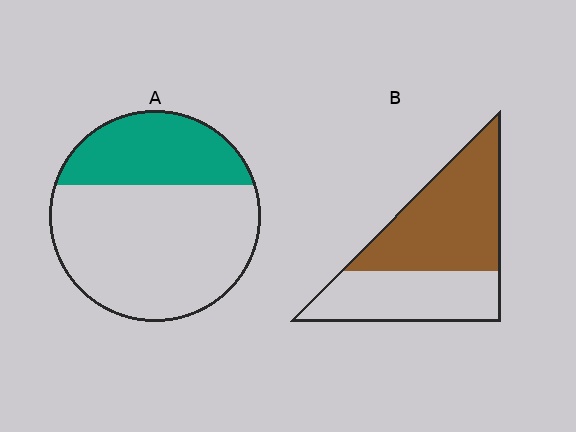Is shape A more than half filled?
No.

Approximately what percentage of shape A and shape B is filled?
A is approximately 30% and B is approximately 60%.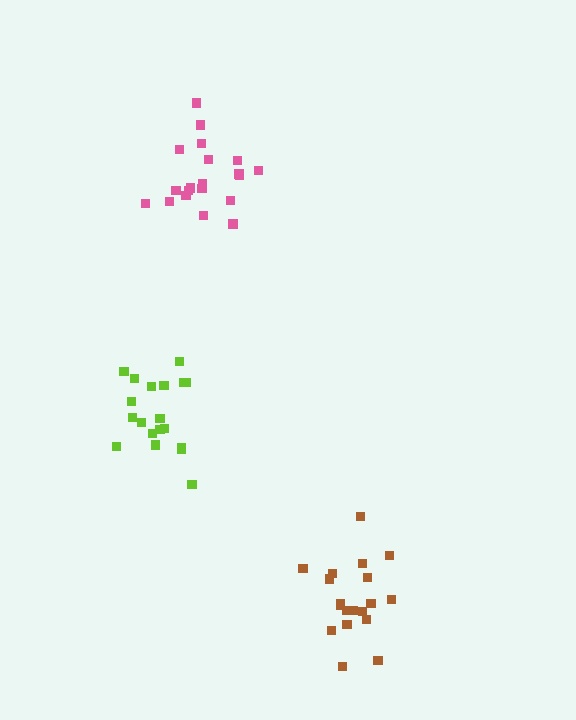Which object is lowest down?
The brown cluster is bottommost.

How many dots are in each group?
Group 1: 19 dots, Group 2: 21 dots, Group 3: 19 dots (59 total).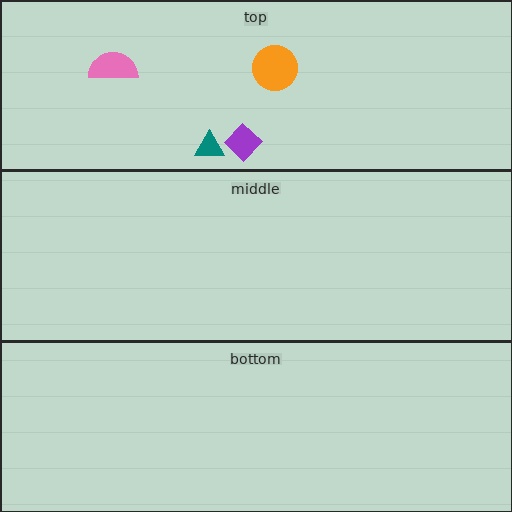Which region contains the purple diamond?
The top region.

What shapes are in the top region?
The orange circle, the pink semicircle, the teal triangle, the purple diamond.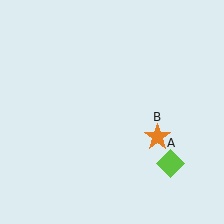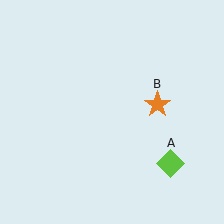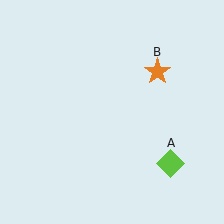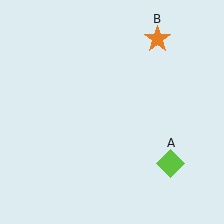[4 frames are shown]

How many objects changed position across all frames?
1 object changed position: orange star (object B).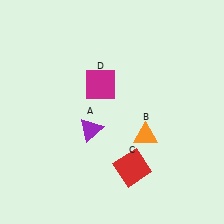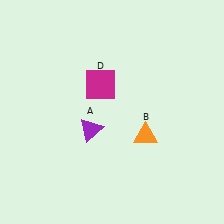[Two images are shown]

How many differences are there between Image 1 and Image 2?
There is 1 difference between the two images.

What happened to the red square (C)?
The red square (C) was removed in Image 2. It was in the bottom-right area of Image 1.